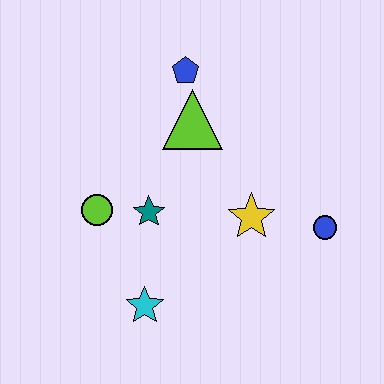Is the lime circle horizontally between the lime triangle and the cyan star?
No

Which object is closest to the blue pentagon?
The lime triangle is closest to the blue pentagon.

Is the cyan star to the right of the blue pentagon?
No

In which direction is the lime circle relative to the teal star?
The lime circle is to the left of the teal star.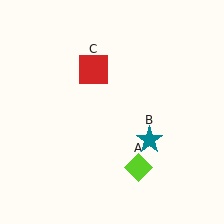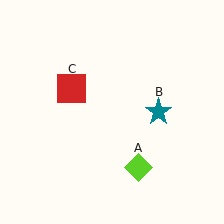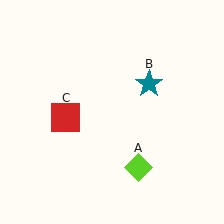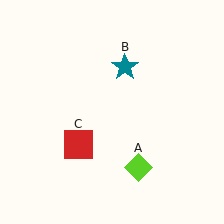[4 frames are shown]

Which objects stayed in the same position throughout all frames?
Lime diamond (object A) remained stationary.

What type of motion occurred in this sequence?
The teal star (object B), red square (object C) rotated counterclockwise around the center of the scene.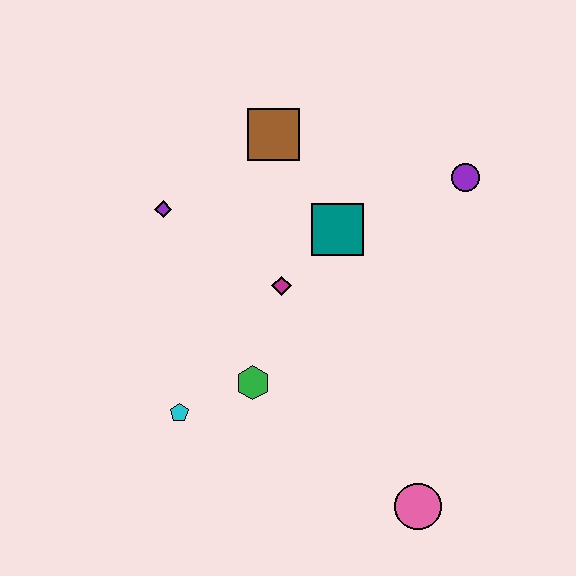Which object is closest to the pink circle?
The green hexagon is closest to the pink circle.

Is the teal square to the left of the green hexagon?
No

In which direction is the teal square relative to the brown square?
The teal square is below the brown square.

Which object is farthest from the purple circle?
The cyan pentagon is farthest from the purple circle.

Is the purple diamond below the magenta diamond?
No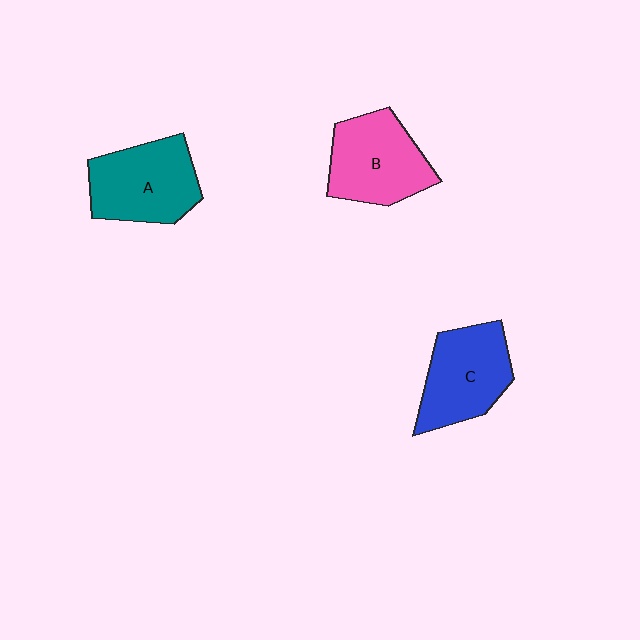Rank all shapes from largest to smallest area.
From largest to smallest: A (teal), B (pink), C (blue).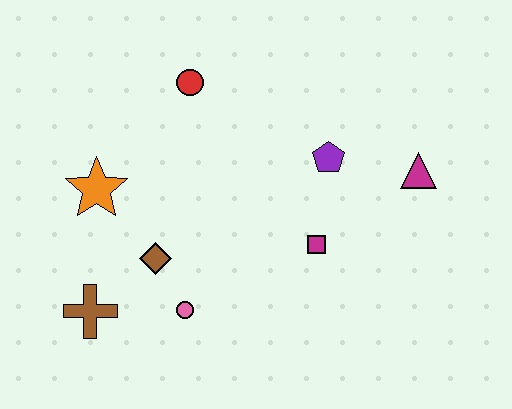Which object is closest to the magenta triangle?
The purple pentagon is closest to the magenta triangle.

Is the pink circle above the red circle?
No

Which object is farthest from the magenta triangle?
The brown cross is farthest from the magenta triangle.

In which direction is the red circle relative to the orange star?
The red circle is above the orange star.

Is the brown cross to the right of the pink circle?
No